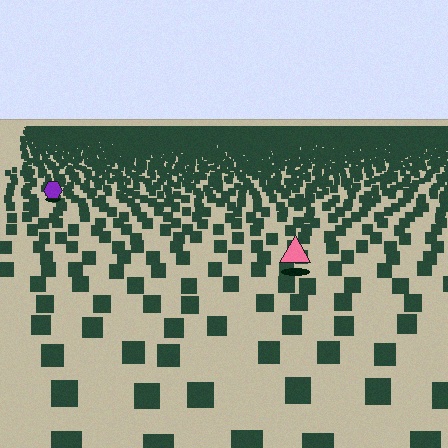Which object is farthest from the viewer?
The purple hexagon is farthest from the viewer. It appears smaller and the ground texture around it is denser.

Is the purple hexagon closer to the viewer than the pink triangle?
No. The pink triangle is closer — you can tell from the texture gradient: the ground texture is coarser near it.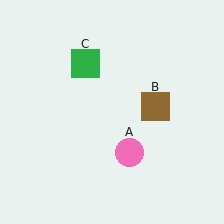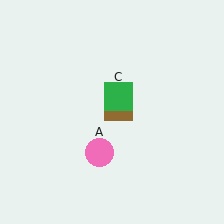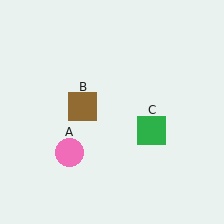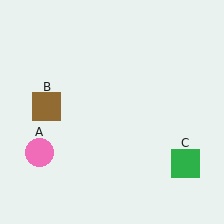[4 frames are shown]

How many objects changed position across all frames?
3 objects changed position: pink circle (object A), brown square (object B), green square (object C).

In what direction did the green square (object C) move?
The green square (object C) moved down and to the right.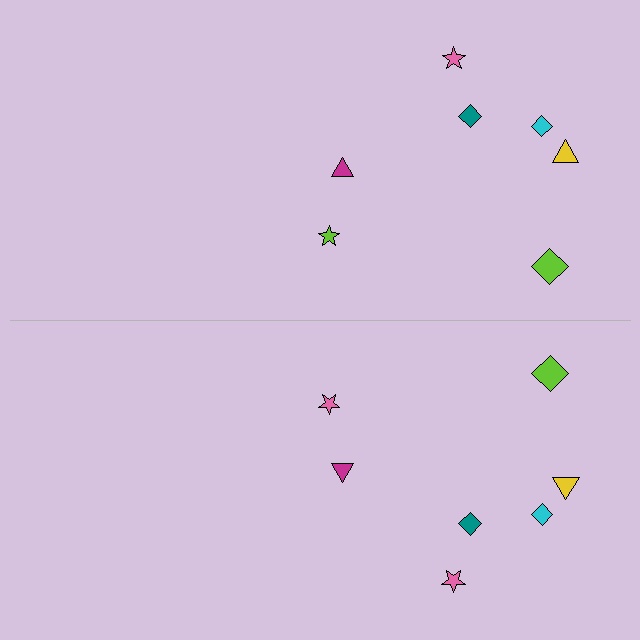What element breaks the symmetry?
The pink star on the bottom side breaks the symmetry — its mirror counterpart is lime.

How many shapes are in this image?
There are 14 shapes in this image.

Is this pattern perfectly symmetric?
No, the pattern is not perfectly symmetric. The pink star on the bottom side breaks the symmetry — its mirror counterpart is lime.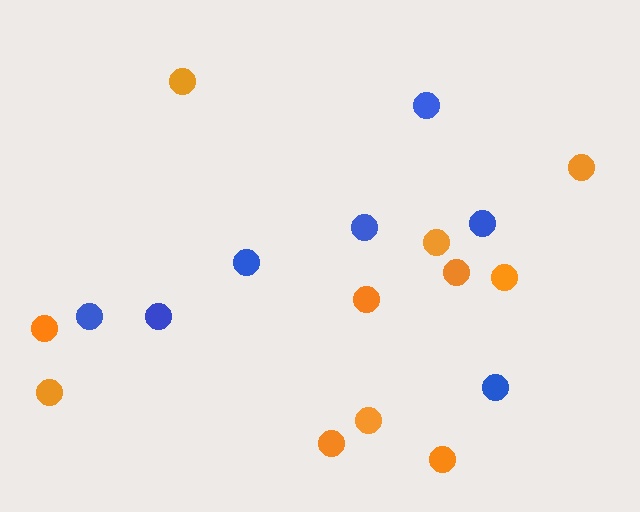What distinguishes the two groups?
There are 2 groups: one group of orange circles (11) and one group of blue circles (7).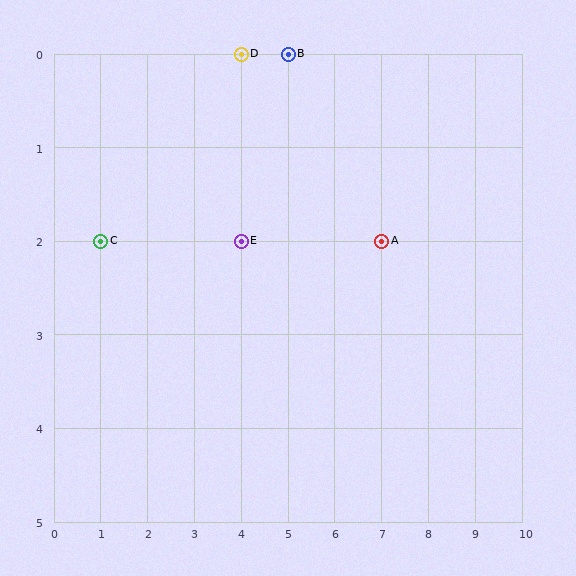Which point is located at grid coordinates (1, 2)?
Point C is at (1, 2).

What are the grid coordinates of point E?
Point E is at grid coordinates (4, 2).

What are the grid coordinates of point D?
Point D is at grid coordinates (4, 0).